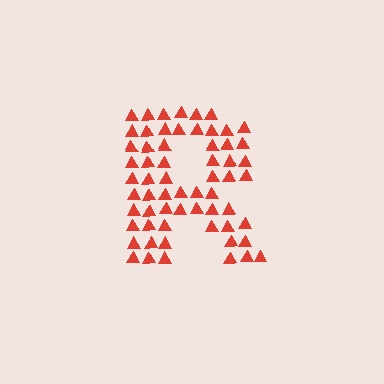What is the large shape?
The large shape is the letter R.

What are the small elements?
The small elements are triangles.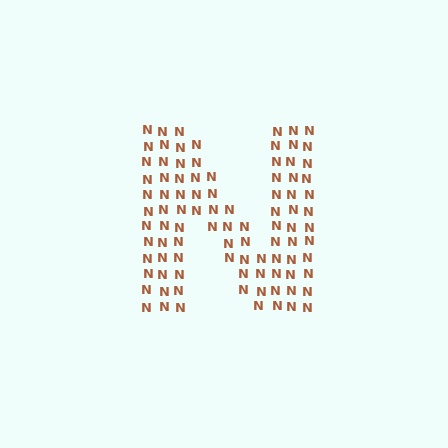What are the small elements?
The small elements are letter N's.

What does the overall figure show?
The overall figure shows the letter N.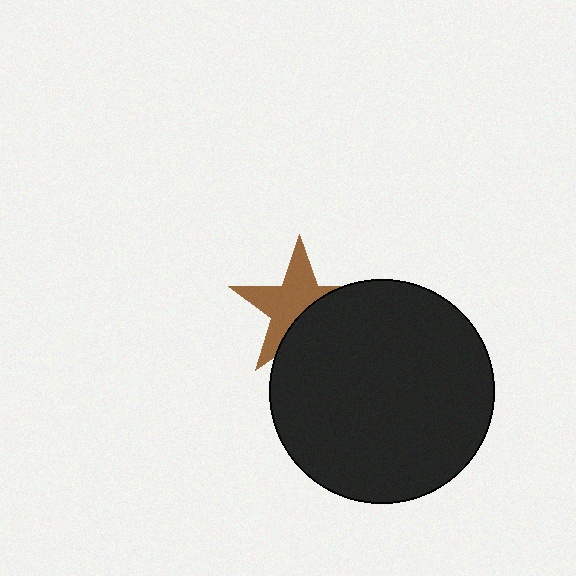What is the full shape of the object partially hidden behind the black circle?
The partially hidden object is a brown star.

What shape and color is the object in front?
The object in front is a black circle.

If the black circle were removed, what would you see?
You would see the complete brown star.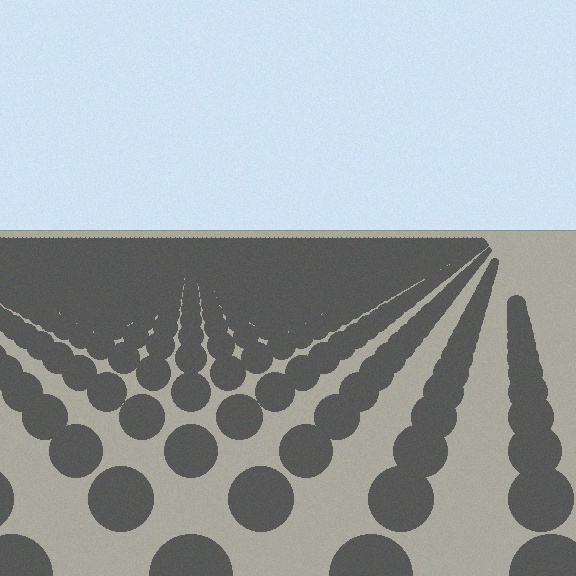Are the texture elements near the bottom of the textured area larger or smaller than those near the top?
Larger. Near the bottom, elements are closer to the viewer and appear at a bigger on-screen size.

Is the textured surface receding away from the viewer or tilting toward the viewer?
The surface is receding away from the viewer. Texture elements get smaller and denser toward the top.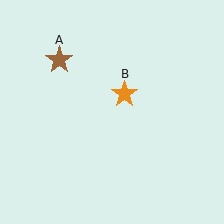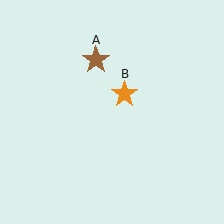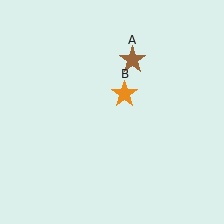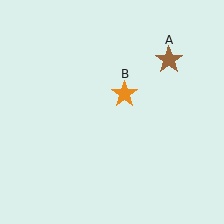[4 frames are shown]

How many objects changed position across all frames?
1 object changed position: brown star (object A).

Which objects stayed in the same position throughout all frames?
Orange star (object B) remained stationary.